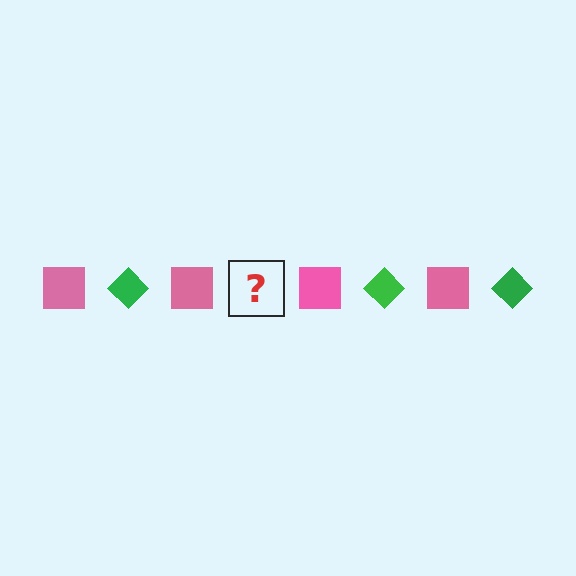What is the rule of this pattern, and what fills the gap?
The rule is that the pattern alternates between pink square and green diamond. The gap should be filled with a green diamond.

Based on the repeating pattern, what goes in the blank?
The blank should be a green diamond.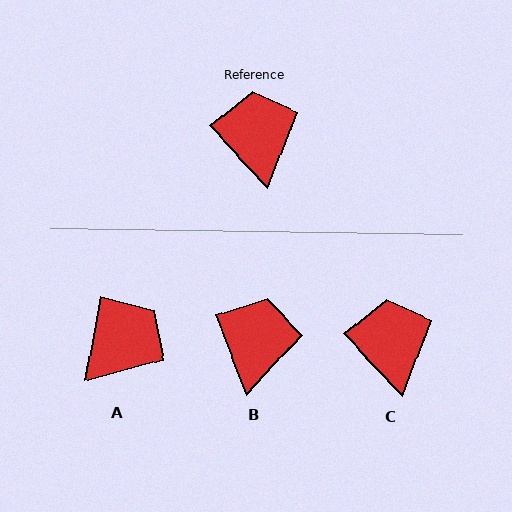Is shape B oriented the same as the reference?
No, it is off by about 22 degrees.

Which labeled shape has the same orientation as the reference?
C.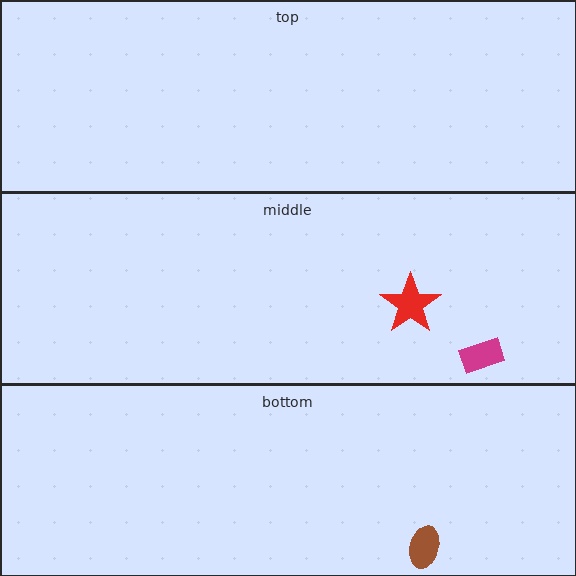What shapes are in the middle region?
The magenta rectangle, the red star.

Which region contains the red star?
The middle region.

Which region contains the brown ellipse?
The bottom region.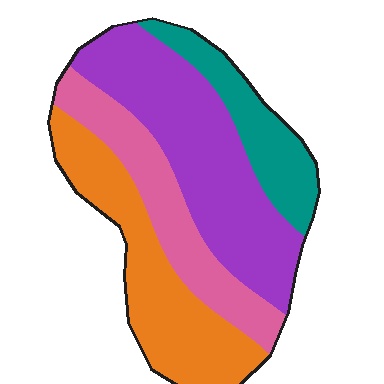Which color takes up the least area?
Teal, at roughly 15%.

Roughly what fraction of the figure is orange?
Orange takes up about one quarter (1/4) of the figure.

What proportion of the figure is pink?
Pink takes up between a sixth and a third of the figure.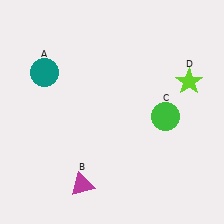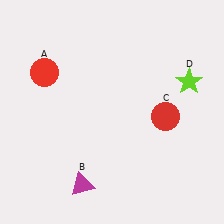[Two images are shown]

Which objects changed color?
A changed from teal to red. C changed from green to red.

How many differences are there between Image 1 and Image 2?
There are 2 differences between the two images.